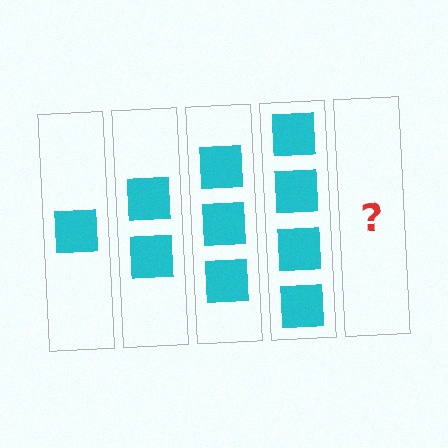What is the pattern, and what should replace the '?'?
The pattern is that each step adds one more square. The '?' should be 5 squares.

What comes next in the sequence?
The next element should be 5 squares.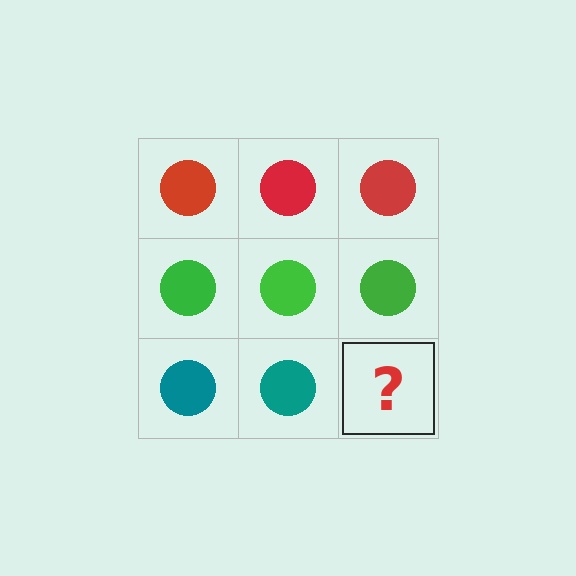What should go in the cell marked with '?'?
The missing cell should contain a teal circle.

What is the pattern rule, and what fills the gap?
The rule is that each row has a consistent color. The gap should be filled with a teal circle.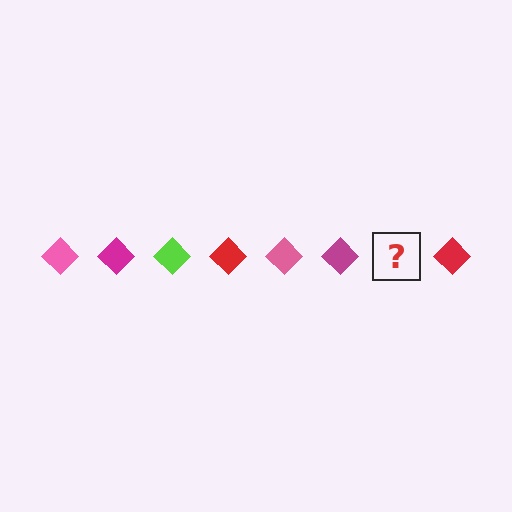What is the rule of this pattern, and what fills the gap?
The rule is that the pattern cycles through pink, magenta, lime, red diamonds. The gap should be filled with a lime diamond.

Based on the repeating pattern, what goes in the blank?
The blank should be a lime diamond.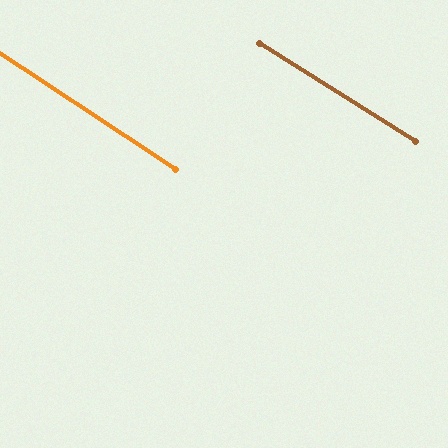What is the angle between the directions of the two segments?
Approximately 1 degree.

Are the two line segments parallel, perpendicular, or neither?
Parallel — their directions differ by only 1.2°.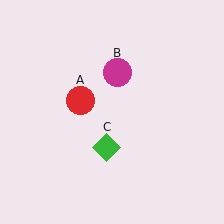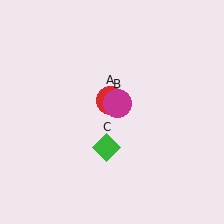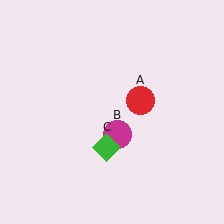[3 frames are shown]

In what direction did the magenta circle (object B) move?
The magenta circle (object B) moved down.